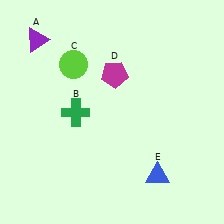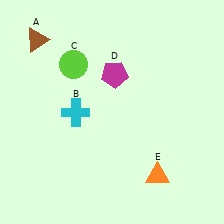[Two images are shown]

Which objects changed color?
A changed from purple to brown. B changed from green to cyan. E changed from blue to orange.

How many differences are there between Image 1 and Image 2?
There are 3 differences between the two images.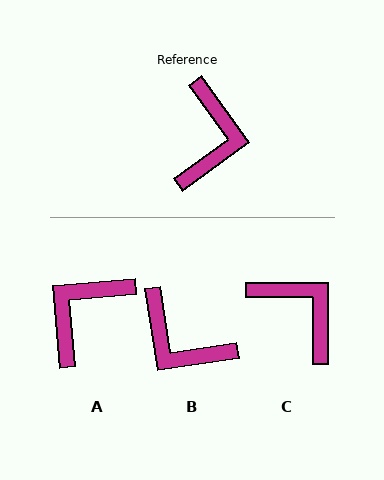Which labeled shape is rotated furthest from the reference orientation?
A, about 149 degrees away.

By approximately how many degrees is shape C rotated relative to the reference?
Approximately 54 degrees counter-clockwise.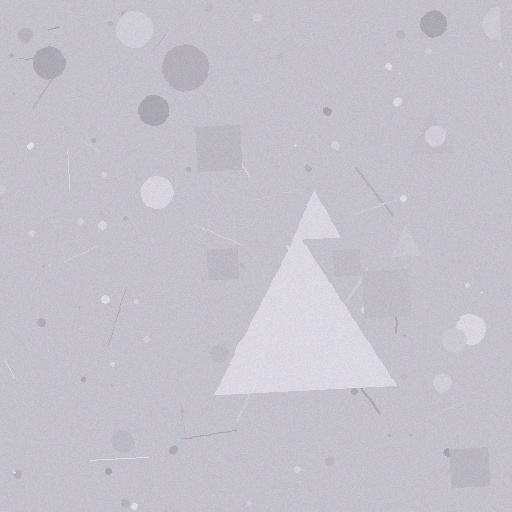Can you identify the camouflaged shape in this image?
The camouflaged shape is a triangle.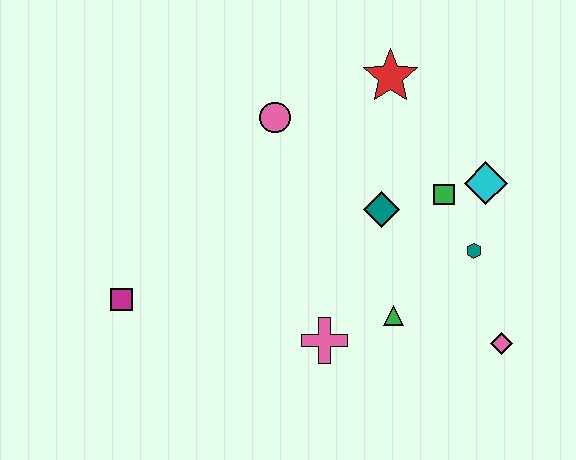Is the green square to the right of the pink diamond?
No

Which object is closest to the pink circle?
The red star is closest to the pink circle.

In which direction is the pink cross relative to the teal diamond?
The pink cross is below the teal diamond.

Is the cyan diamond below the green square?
No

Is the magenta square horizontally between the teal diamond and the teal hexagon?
No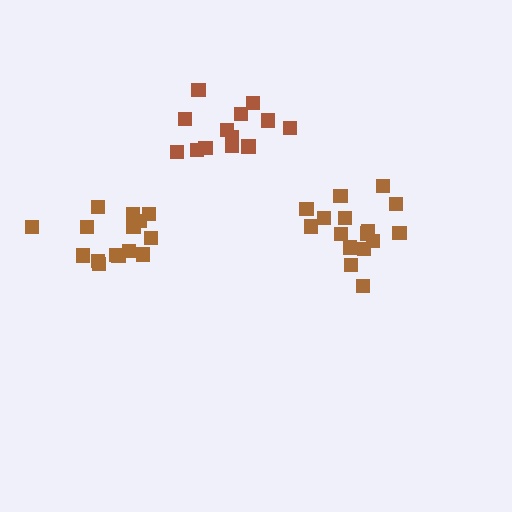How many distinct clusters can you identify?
There are 3 distinct clusters.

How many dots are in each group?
Group 1: 13 dots, Group 2: 15 dots, Group 3: 16 dots (44 total).